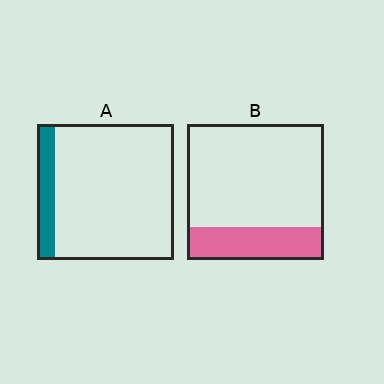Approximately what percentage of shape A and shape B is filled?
A is approximately 15% and B is approximately 25%.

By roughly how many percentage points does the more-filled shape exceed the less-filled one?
By roughly 10 percentage points (B over A).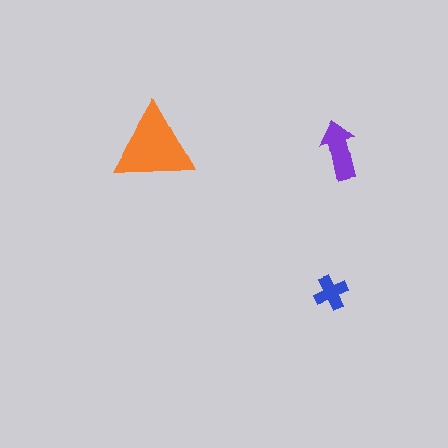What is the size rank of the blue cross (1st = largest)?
3rd.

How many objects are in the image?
There are 3 objects in the image.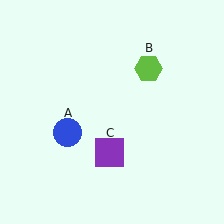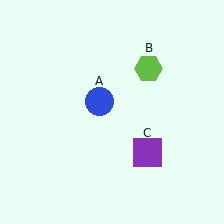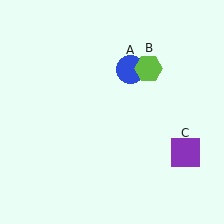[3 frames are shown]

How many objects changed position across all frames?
2 objects changed position: blue circle (object A), purple square (object C).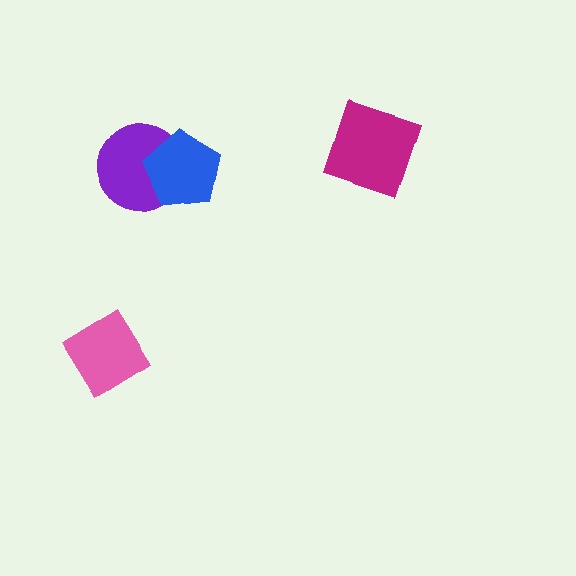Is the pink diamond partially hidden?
No, no other shape covers it.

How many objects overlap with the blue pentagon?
1 object overlaps with the blue pentagon.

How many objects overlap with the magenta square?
0 objects overlap with the magenta square.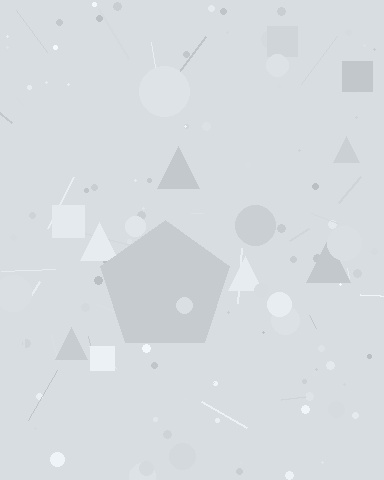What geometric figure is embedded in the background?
A pentagon is embedded in the background.